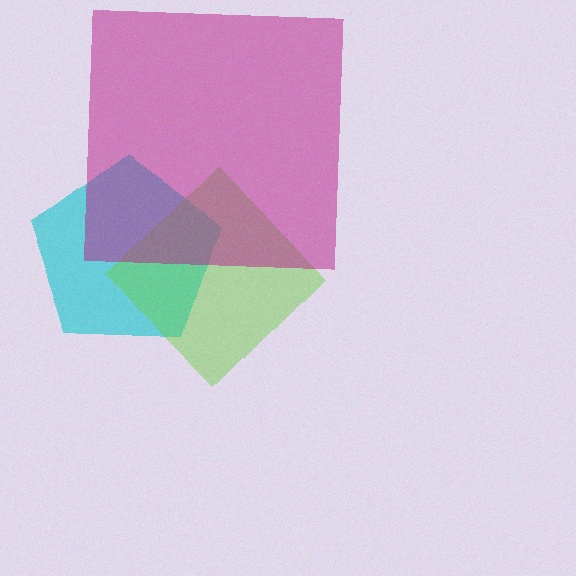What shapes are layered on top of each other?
The layered shapes are: a cyan pentagon, a lime diamond, a magenta square.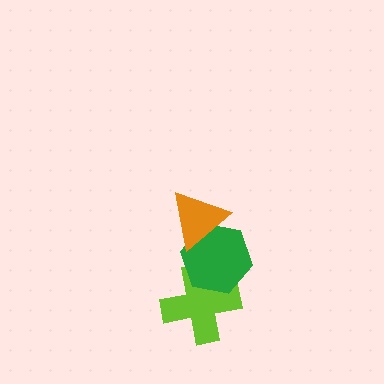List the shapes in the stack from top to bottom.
From top to bottom: the orange triangle, the green hexagon, the lime cross.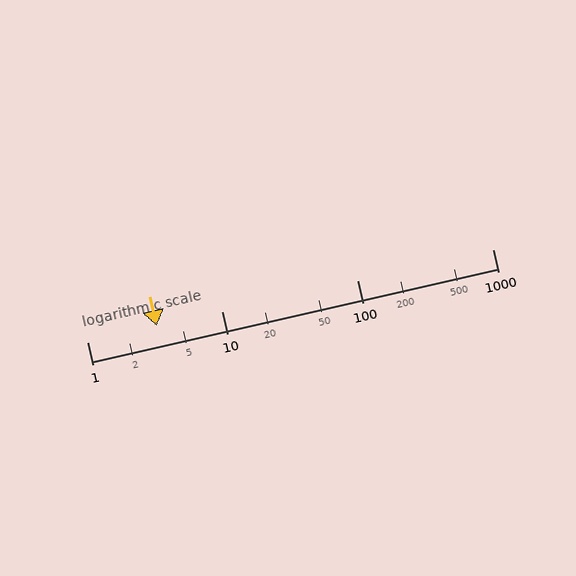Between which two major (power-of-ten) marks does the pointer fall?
The pointer is between 1 and 10.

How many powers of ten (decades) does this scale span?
The scale spans 3 decades, from 1 to 1000.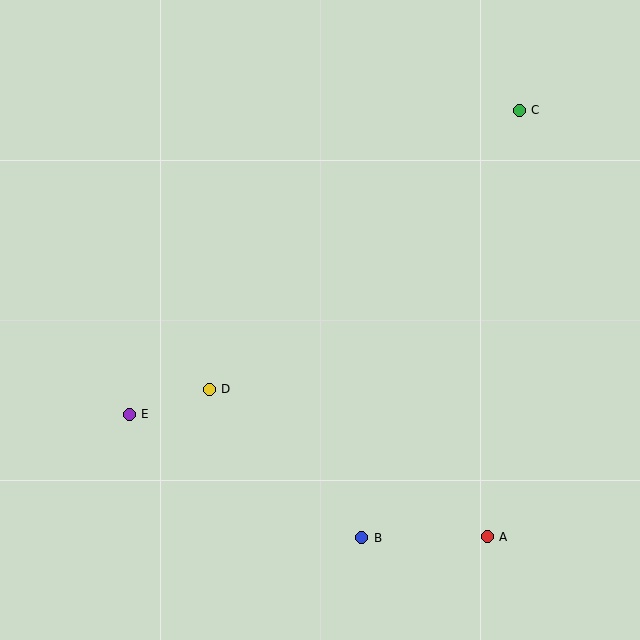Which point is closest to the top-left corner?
Point E is closest to the top-left corner.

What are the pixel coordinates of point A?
Point A is at (487, 537).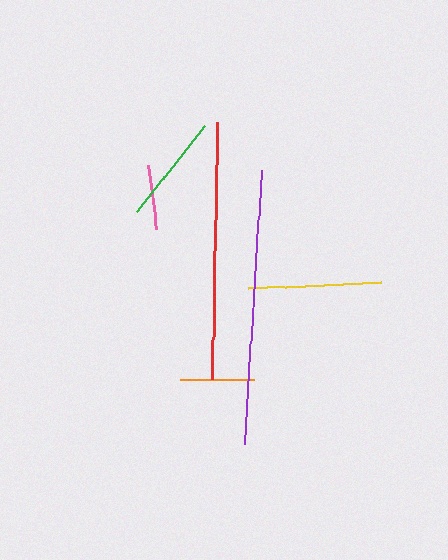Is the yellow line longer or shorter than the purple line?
The purple line is longer than the yellow line.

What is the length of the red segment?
The red segment is approximately 257 pixels long.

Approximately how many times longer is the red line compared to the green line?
The red line is approximately 2.3 times the length of the green line.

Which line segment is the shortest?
The pink line is the shortest at approximately 64 pixels.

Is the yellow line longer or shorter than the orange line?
The yellow line is longer than the orange line.